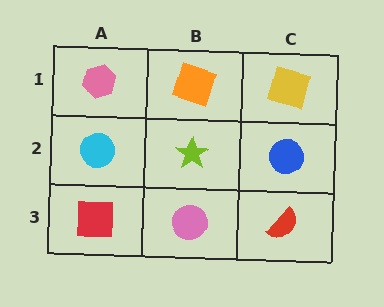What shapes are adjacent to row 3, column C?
A blue circle (row 2, column C), a pink circle (row 3, column B).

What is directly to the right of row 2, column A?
A lime star.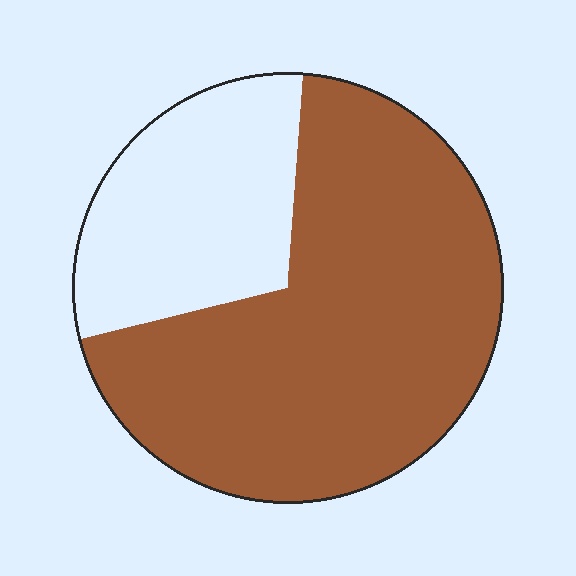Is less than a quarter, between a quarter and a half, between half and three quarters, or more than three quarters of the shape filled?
Between half and three quarters.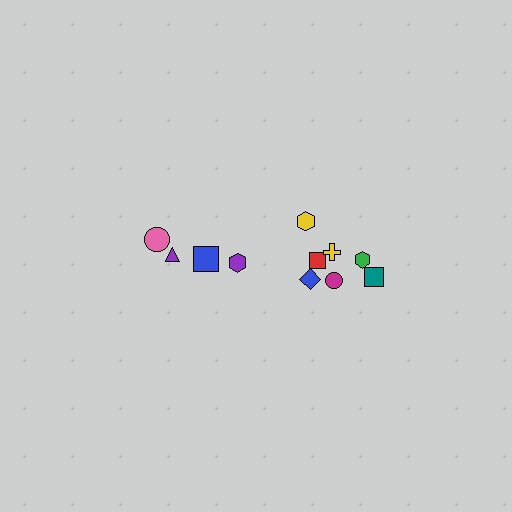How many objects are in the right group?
There are 7 objects.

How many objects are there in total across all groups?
There are 11 objects.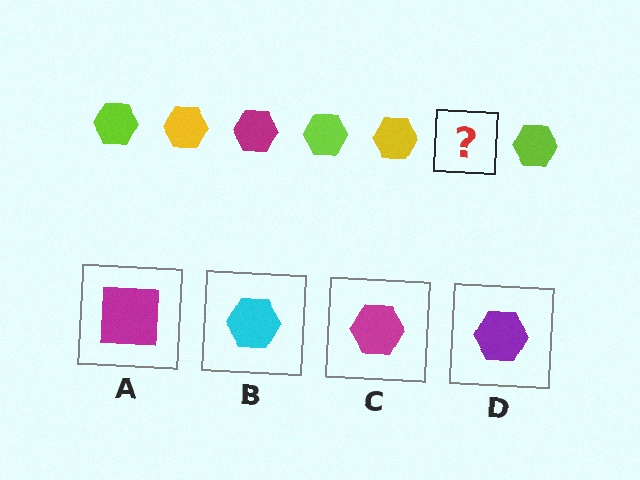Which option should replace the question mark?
Option C.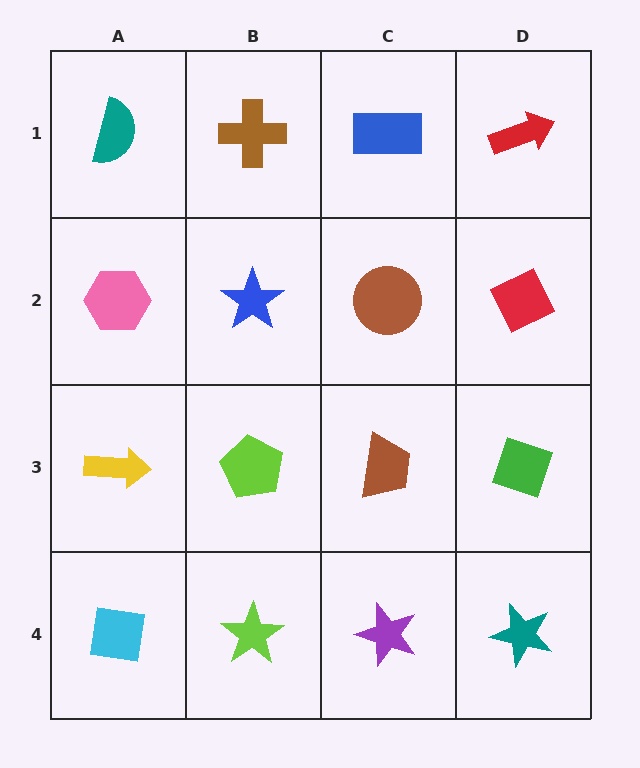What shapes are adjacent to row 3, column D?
A red diamond (row 2, column D), a teal star (row 4, column D), a brown trapezoid (row 3, column C).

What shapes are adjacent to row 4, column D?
A green diamond (row 3, column D), a purple star (row 4, column C).